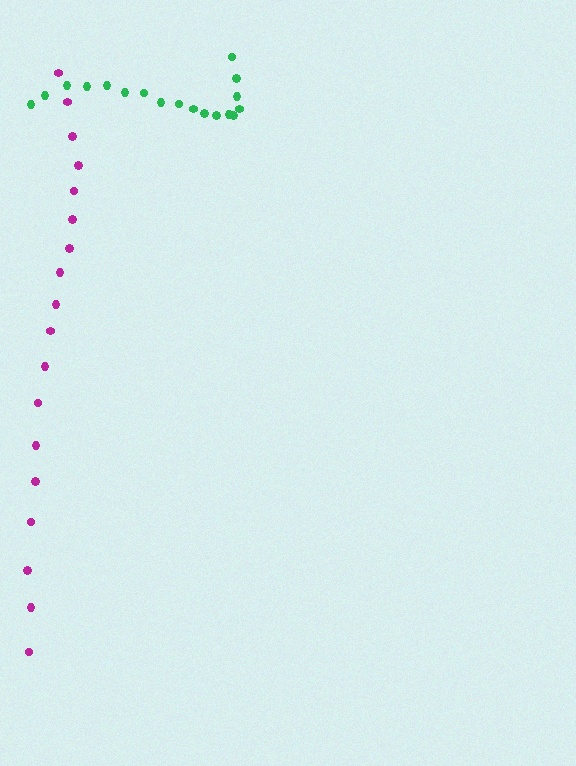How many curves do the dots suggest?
There are 2 distinct paths.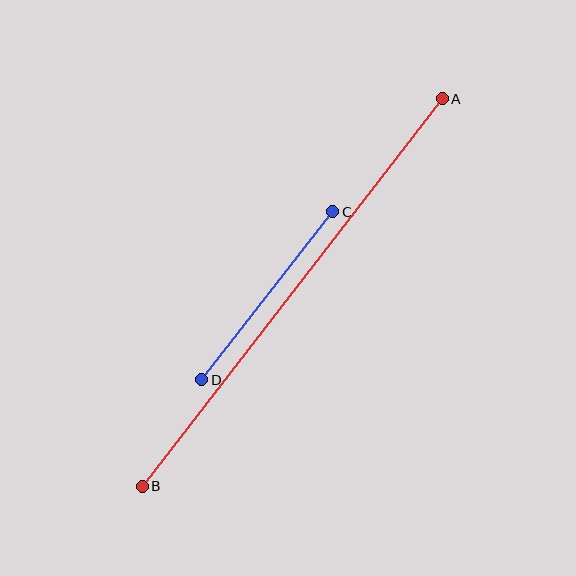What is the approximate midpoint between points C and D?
The midpoint is at approximately (267, 296) pixels.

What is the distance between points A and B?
The distance is approximately 490 pixels.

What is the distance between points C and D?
The distance is approximately 213 pixels.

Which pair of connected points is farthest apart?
Points A and B are farthest apart.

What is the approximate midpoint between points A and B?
The midpoint is at approximately (292, 292) pixels.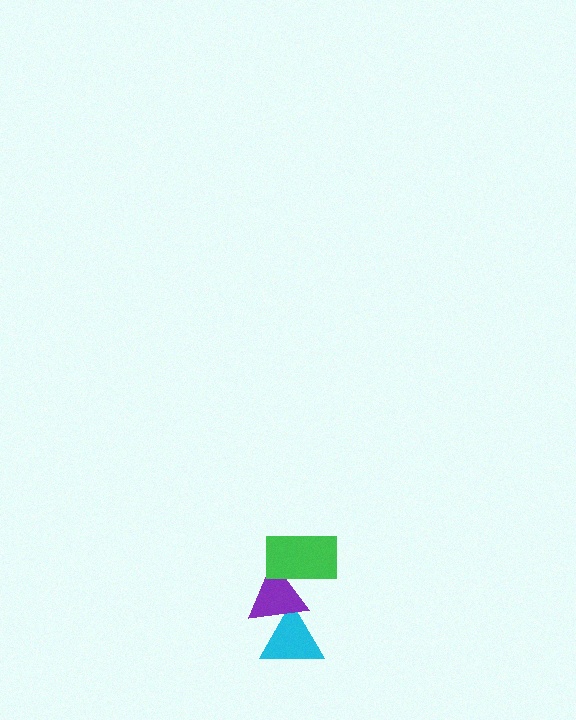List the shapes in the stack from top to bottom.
From top to bottom: the green rectangle, the purple triangle, the cyan triangle.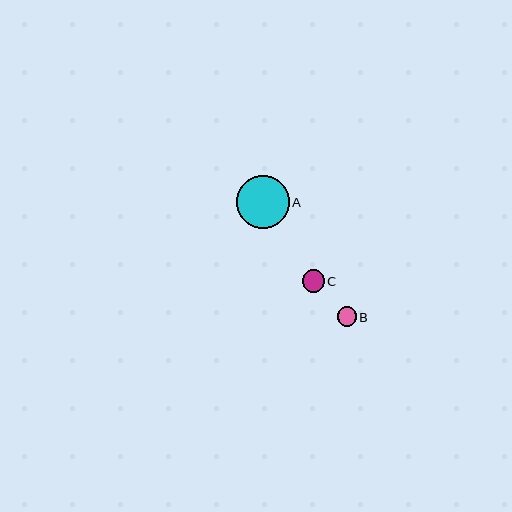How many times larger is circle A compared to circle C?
Circle A is approximately 2.4 times the size of circle C.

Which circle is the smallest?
Circle B is the smallest with a size of approximately 19 pixels.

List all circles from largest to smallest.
From largest to smallest: A, C, B.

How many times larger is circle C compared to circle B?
Circle C is approximately 1.1 times the size of circle B.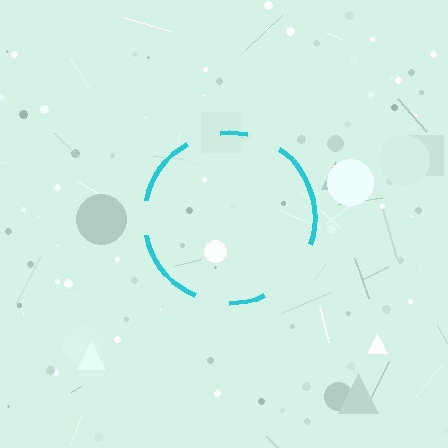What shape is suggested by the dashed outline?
The dashed outline suggests a circle.